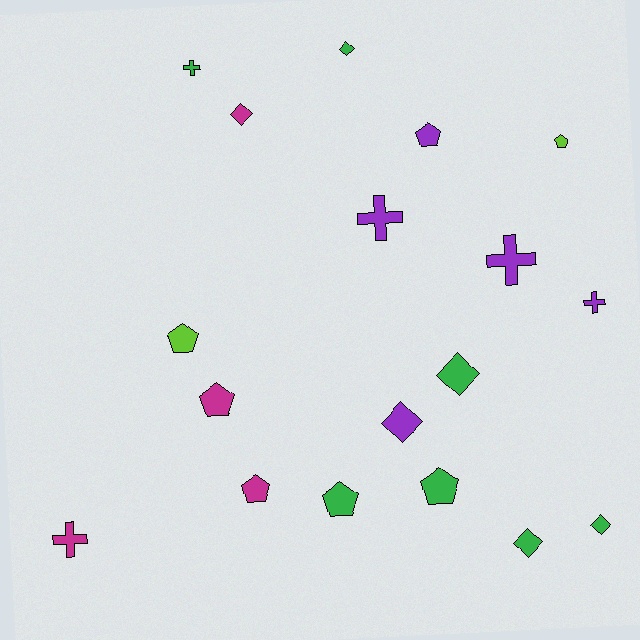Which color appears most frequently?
Green, with 7 objects.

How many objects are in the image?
There are 18 objects.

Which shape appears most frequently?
Pentagon, with 7 objects.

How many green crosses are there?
There is 1 green cross.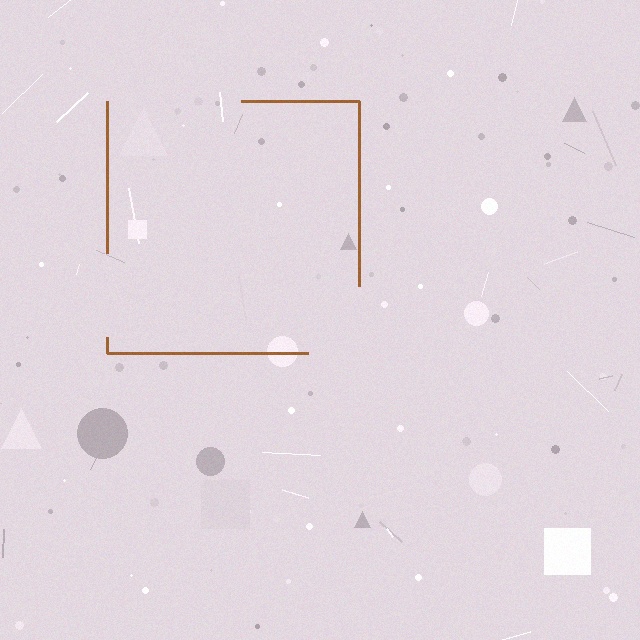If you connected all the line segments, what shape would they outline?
They would outline a square.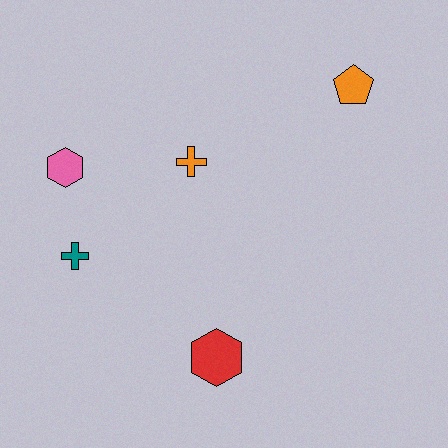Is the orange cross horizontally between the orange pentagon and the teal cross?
Yes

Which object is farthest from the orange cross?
The red hexagon is farthest from the orange cross.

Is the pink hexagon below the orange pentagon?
Yes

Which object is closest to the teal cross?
The pink hexagon is closest to the teal cross.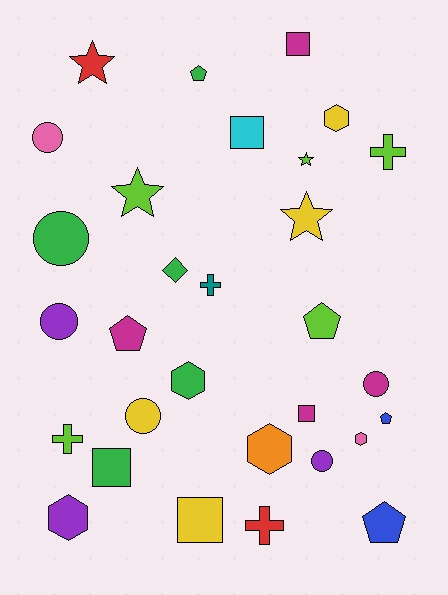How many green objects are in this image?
There are 5 green objects.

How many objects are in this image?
There are 30 objects.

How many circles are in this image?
There are 6 circles.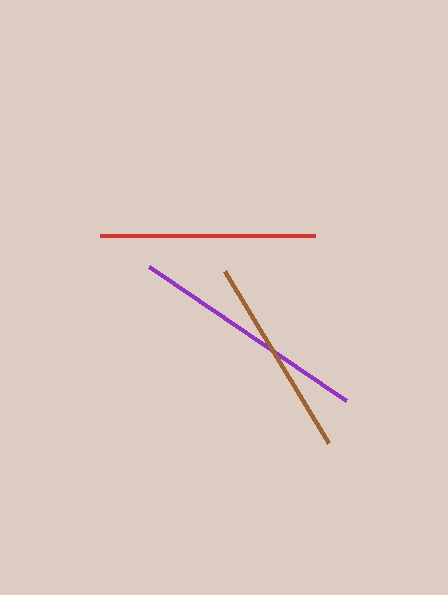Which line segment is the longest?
The purple line is the longest at approximately 239 pixels.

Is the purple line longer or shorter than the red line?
The purple line is longer than the red line.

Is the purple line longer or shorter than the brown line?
The purple line is longer than the brown line.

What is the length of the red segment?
The red segment is approximately 215 pixels long.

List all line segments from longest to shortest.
From longest to shortest: purple, red, brown.